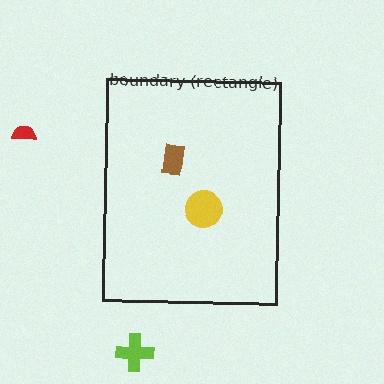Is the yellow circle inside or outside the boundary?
Inside.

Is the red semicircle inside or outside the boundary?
Outside.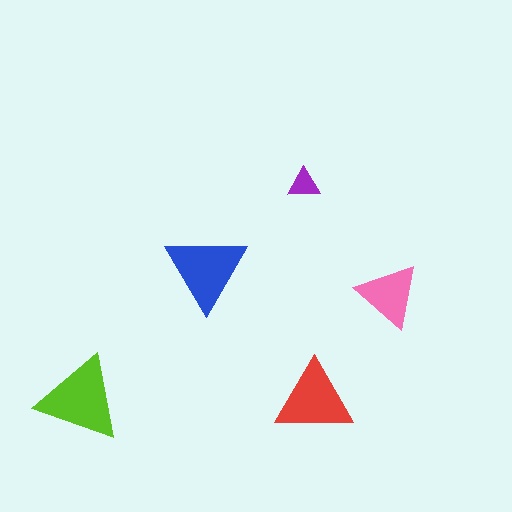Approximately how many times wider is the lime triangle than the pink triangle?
About 1.5 times wider.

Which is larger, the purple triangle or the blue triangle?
The blue one.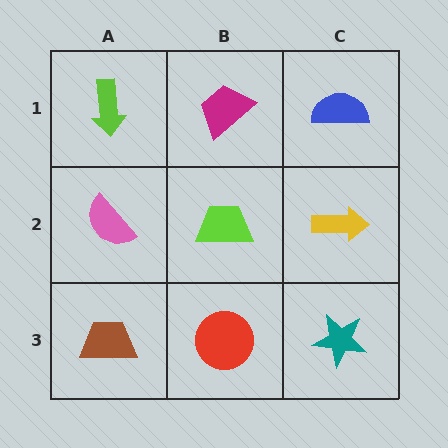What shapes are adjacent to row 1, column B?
A lime trapezoid (row 2, column B), a lime arrow (row 1, column A), a blue semicircle (row 1, column C).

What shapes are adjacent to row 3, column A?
A pink semicircle (row 2, column A), a red circle (row 3, column B).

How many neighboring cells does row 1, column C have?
2.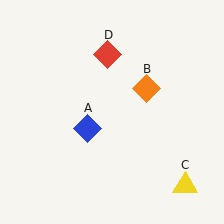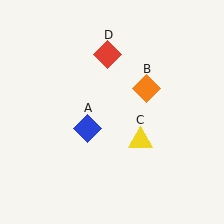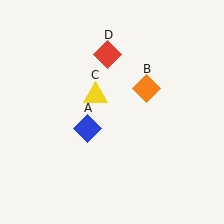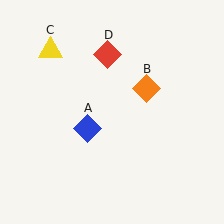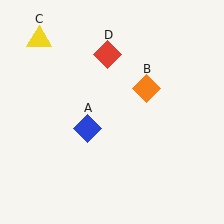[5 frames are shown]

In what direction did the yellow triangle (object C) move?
The yellow triangle (object C) moved up and to the left.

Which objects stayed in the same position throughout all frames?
Blue diamond (object A) and orange diamond (object B) and red diamond (object D) remained stationary.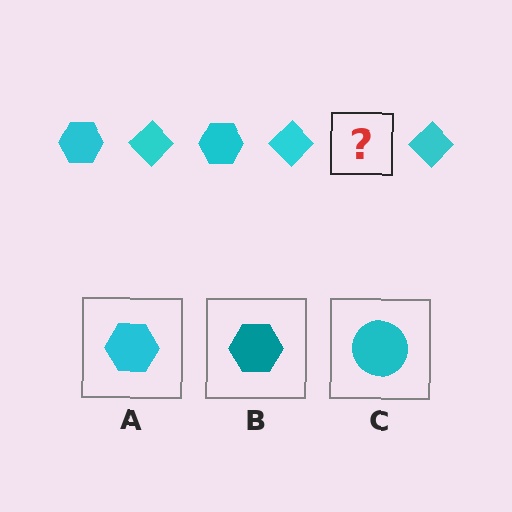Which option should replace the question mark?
Option A.